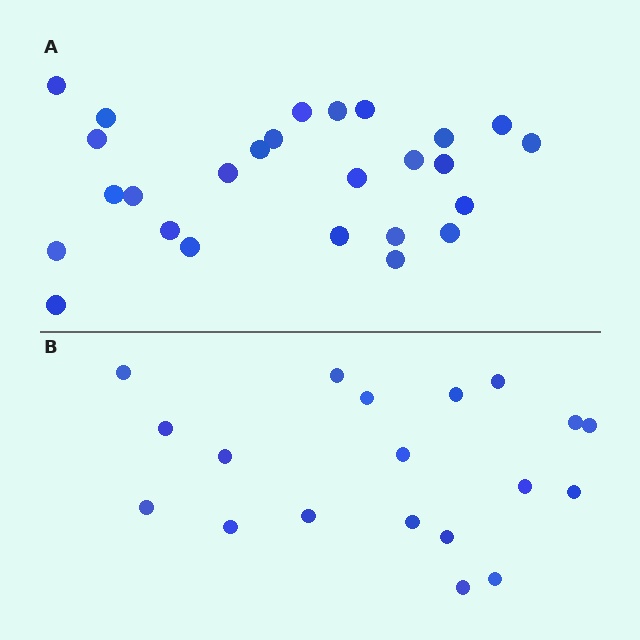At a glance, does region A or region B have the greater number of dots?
Region A (the top region) has more dots.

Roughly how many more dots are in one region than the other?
Region A has roughly 8 or so more dots than region B.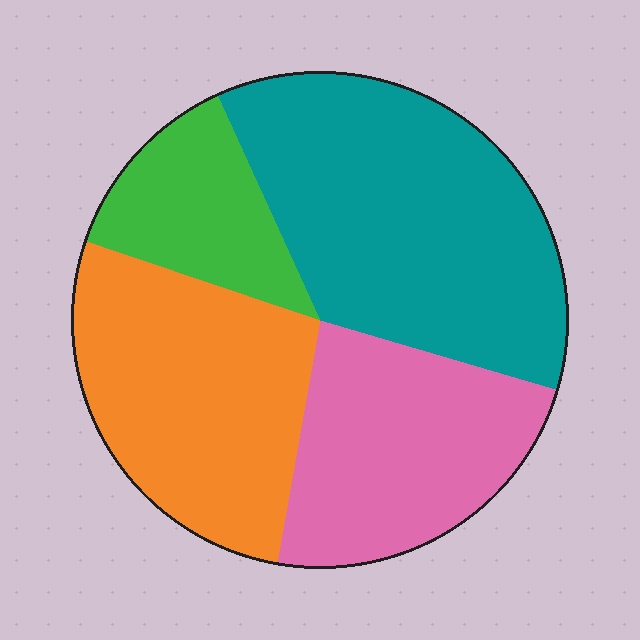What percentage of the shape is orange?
Orange takes up between a sixth and a third of the shape.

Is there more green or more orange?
Orange.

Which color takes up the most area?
Teal, at roughly 35%.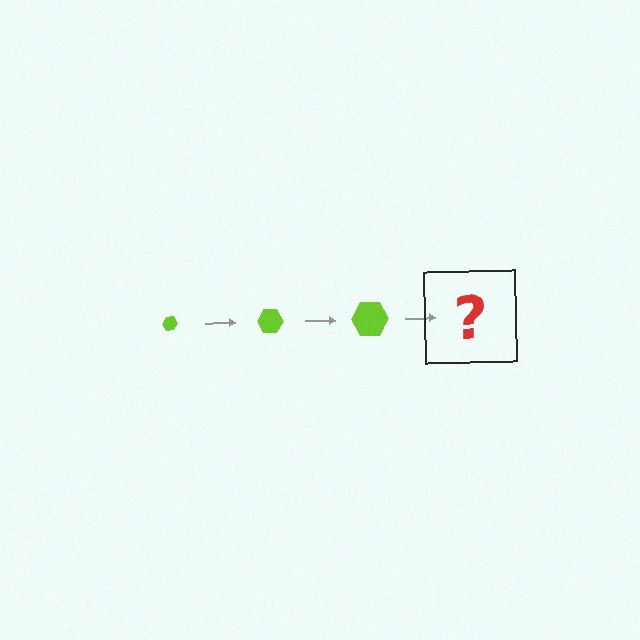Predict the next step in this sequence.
The next step is a lime hexagon, larger than the previous one.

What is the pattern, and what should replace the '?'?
The pattern is that the hexagon gets progressively larger each step. The '?' should be a lime hexagon, larger than the previous one.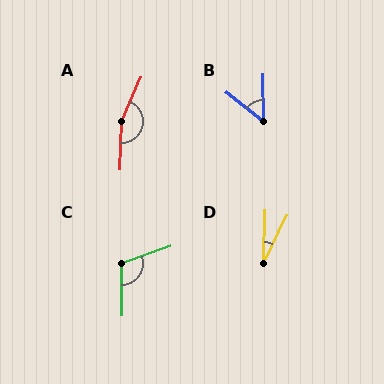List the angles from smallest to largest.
D (24°), B (52°), C (109°), A (157°).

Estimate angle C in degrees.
Approximately 109 degrees.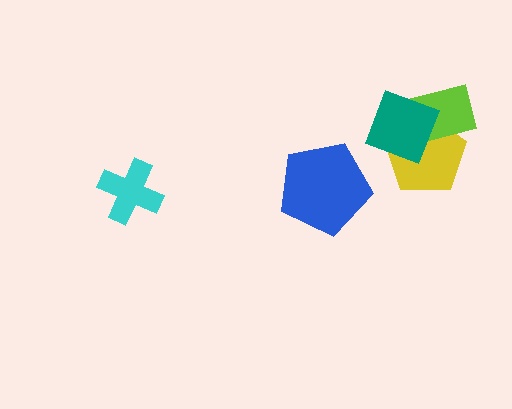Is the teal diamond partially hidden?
No, no other shape covers it.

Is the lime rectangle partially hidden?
Yes, it is partially covered by another shape.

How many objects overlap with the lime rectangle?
2 objects overlap with the lime rectangle.